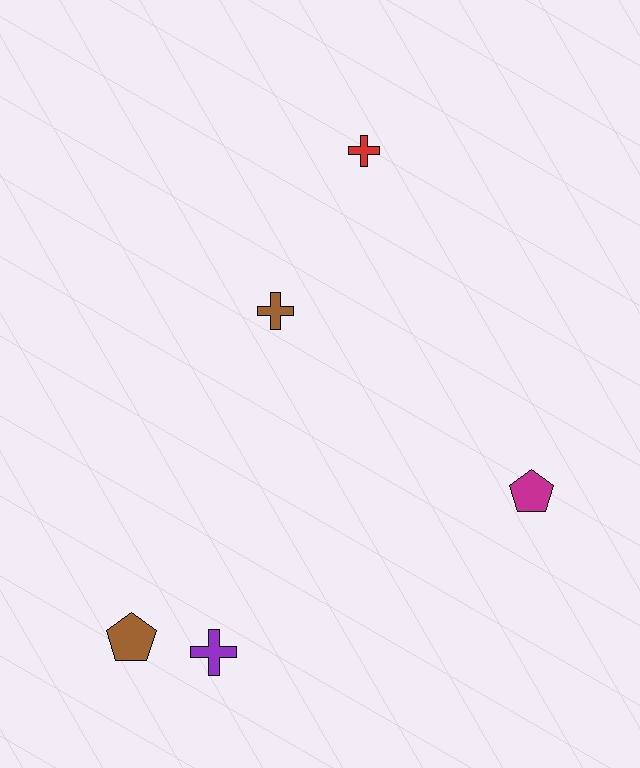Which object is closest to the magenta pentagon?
The brown cross is closest to the magenta pentagon.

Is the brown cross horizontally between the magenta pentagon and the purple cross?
Yes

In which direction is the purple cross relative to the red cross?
The purple cross is below the red cross.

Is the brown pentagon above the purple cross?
Yes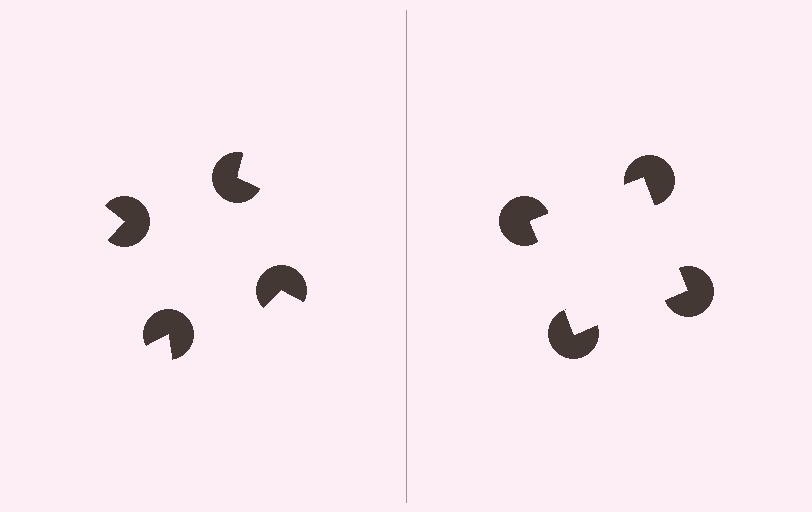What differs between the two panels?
The pac-man discs are positioned identically on both sides; only the wedge orientations differ. On the right they align to a square; on the left they are misaligned.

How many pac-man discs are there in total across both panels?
8 — 4 on each side.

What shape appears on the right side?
An illusory square.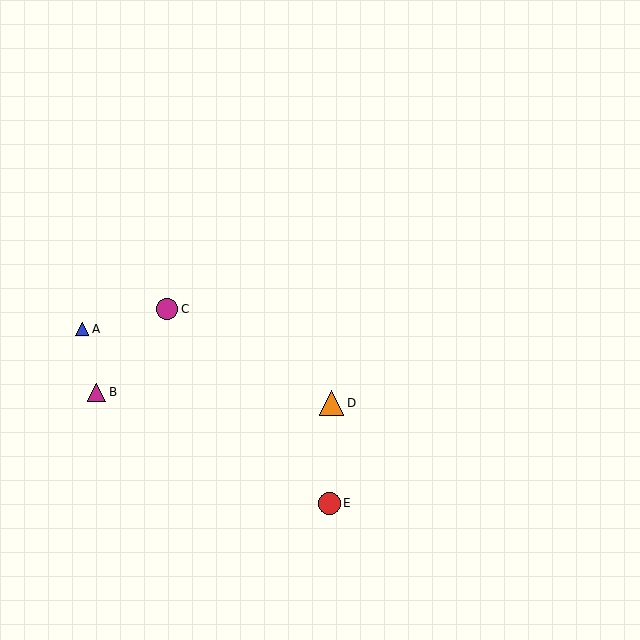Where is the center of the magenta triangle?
The center of the magenta triangle is at (96, 392).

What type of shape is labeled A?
Shape A is a blue triangle.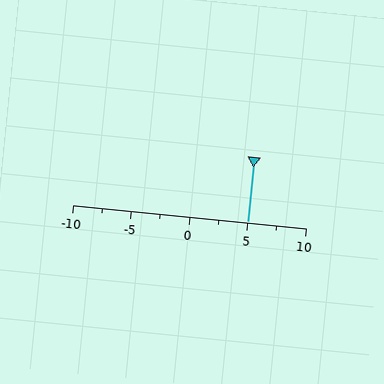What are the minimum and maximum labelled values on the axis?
The axis runs from -10 to 10.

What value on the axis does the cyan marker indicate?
The marker indicates approximately 5.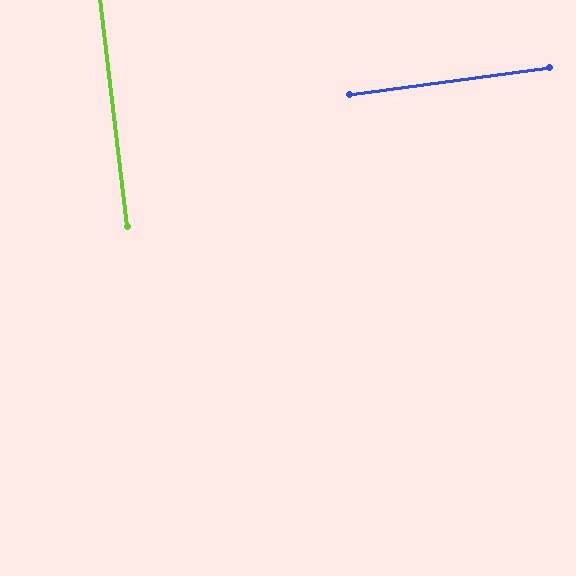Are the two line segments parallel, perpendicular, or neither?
Perpendicular — they meet at approximately 89°.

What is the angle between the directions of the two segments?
Approximately 89 degrees.